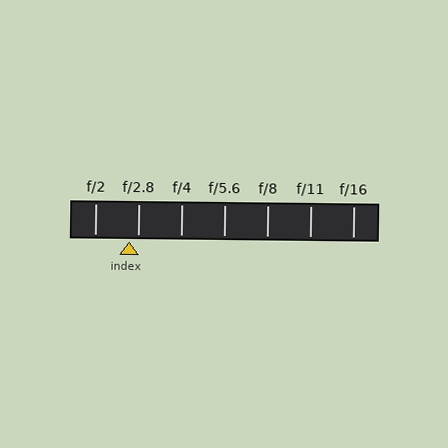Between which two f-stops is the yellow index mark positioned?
The index mark is between f/2 and f/2.8.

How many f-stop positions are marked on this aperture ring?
There are 7 f-stop positions marked.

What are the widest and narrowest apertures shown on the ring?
The widest aperture shown is f/2 and the narrowest is f/16.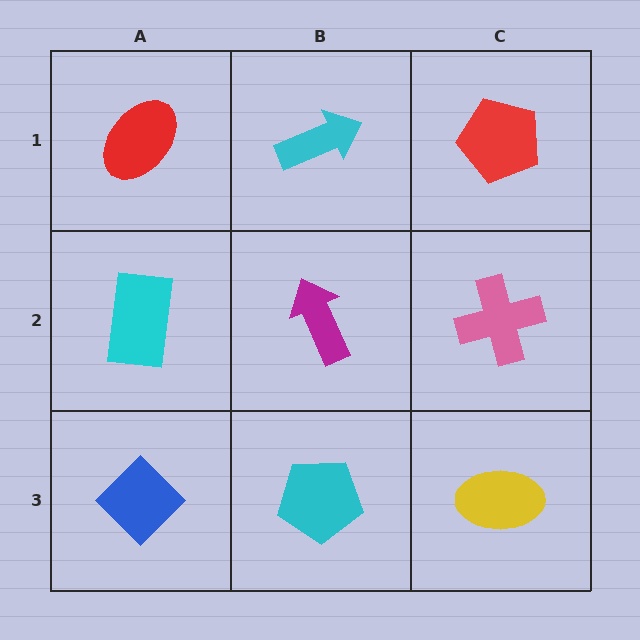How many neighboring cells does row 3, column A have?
2.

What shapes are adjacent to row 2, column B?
A cyan arrow (row 1, column B), a cyan pentagon (row 3, column B), a cyan rectangle (row 2, column A), a pink cross (row 2, column C).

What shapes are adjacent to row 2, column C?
A red pentagon (row 1, column C), a yellow ellipse (row 3, column C), a magenta arrow (row 2, column B).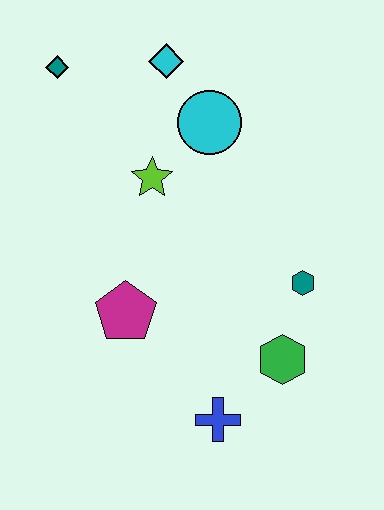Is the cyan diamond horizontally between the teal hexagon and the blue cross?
No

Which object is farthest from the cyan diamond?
The blue cross is farthest from the cyan diamond.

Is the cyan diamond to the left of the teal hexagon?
Yes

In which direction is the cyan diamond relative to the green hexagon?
The cyan diamond is above the green hexagon.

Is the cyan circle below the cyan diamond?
Yes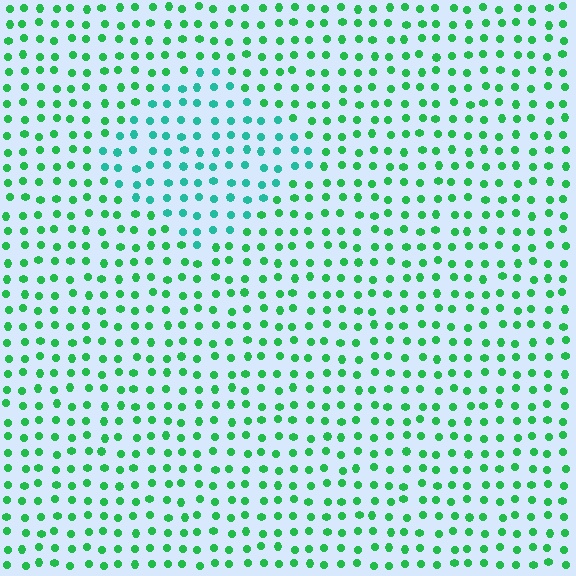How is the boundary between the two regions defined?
The boundary is defined purely by a slight shift in hue (about 33 degrees). Spacing, size, and orientation are identical on both sides.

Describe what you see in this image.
The image is filled with small green elements in a uniform arrangement. A diamond-shaped region is visible where the elements are tinted to a slightly different hue, forming a subtle color boundary.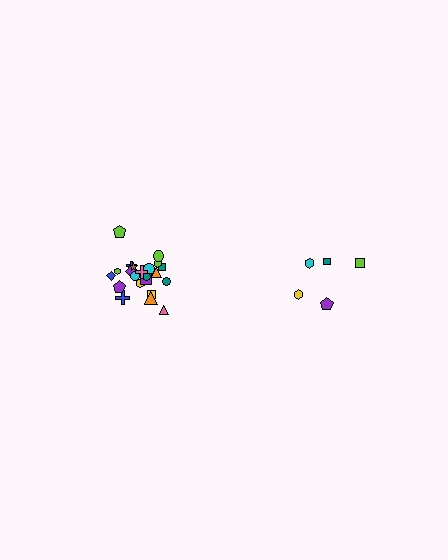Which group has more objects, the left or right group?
The left group.